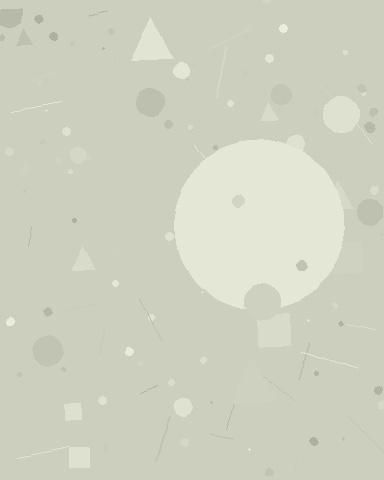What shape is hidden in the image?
A circle is hidden in the image.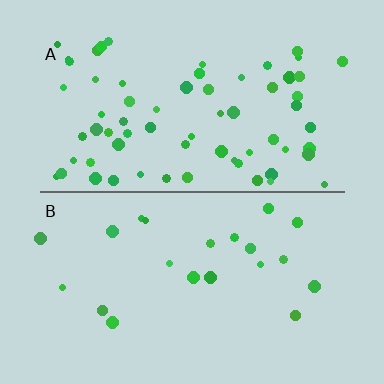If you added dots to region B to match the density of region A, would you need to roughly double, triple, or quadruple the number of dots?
Approximately triple.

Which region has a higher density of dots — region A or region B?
A (the top).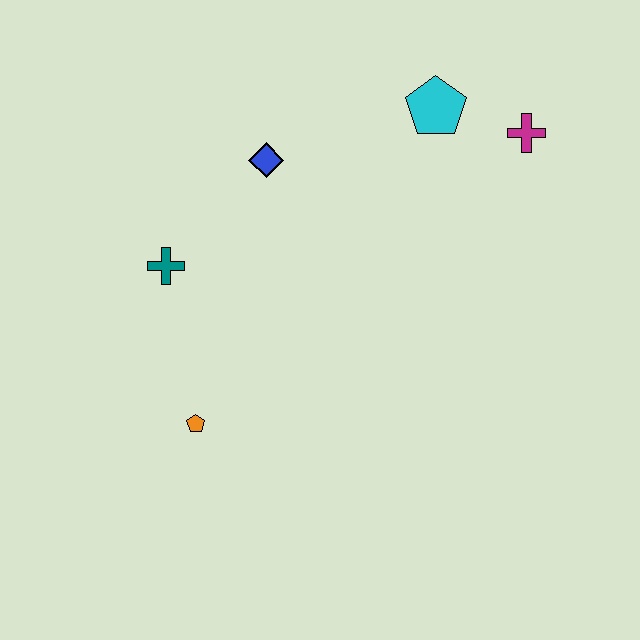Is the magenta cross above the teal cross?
Yes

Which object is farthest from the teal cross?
The magenta cross is farthest from the teal cross.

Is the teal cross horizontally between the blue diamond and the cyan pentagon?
No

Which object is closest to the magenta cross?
The cyan pentagon is closest to the magenta cross.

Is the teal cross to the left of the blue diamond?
Yes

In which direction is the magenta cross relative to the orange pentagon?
The magenta cross is to the right of the orange pentagon.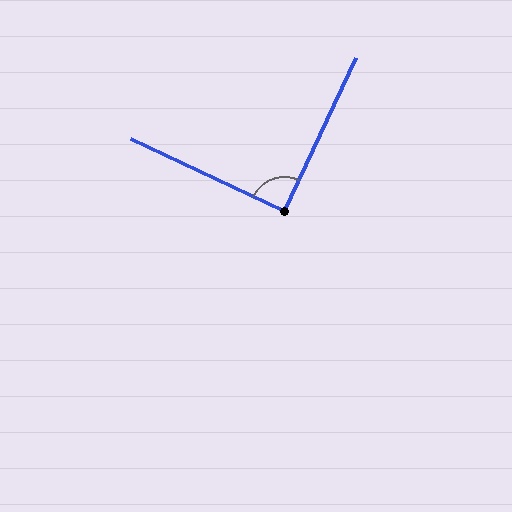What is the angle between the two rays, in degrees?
Approximately 90 degrees.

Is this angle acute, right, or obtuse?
It is approximately a right angle.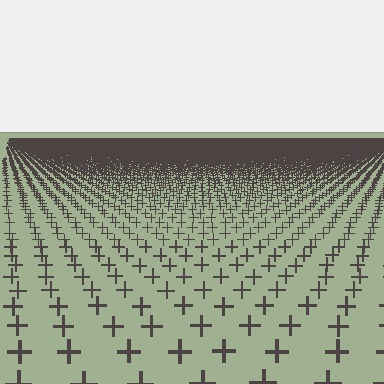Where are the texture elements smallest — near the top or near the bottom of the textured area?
Near the top.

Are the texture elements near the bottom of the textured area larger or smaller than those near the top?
Larger. Near the bottom, elements are closer to the viewer and appear at a bigger on-screen size.